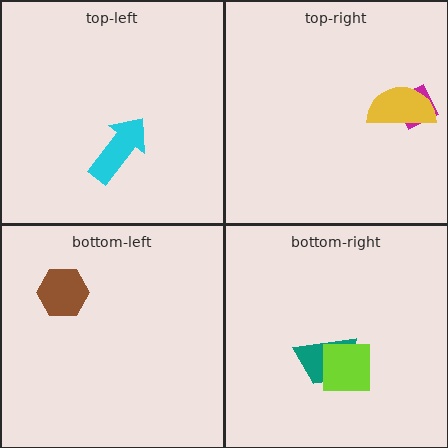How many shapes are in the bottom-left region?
1.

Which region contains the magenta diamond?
The top-right region.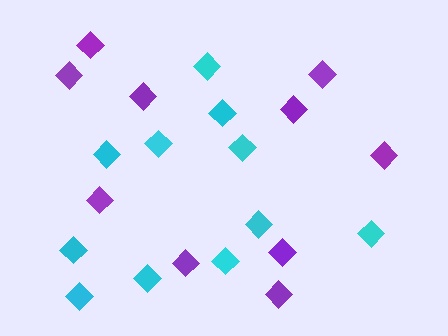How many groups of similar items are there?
There are 2 groups: one group of cyan diamonds (11) and one group of purple diamonds (10).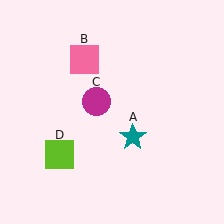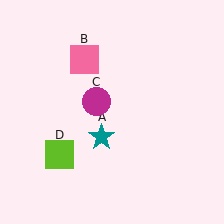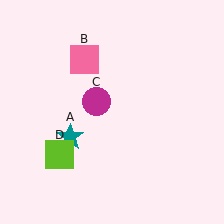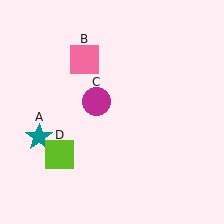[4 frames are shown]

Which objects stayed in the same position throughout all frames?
Pink square (object B) and magenta circle (object C) and lime square (object D) remained stationary.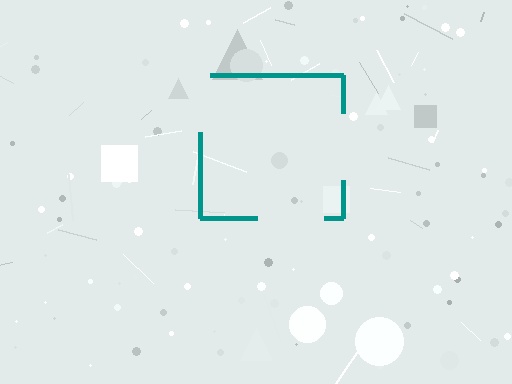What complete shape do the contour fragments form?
The contour fragments form a square.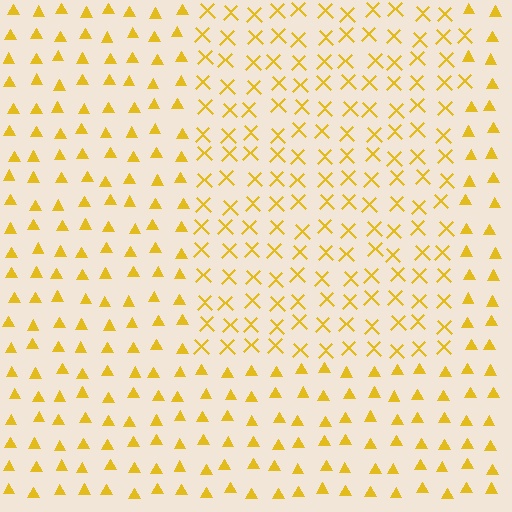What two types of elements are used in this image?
The image uses X marks inside the rectangle region and triangles outside it.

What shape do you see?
I see a rectangle.